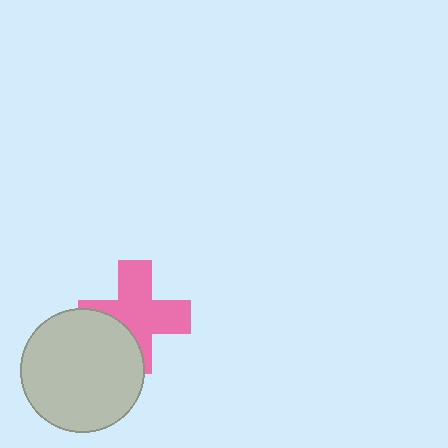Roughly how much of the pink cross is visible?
Most of it is visible (roughly 70%).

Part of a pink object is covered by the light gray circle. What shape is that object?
It is a cross.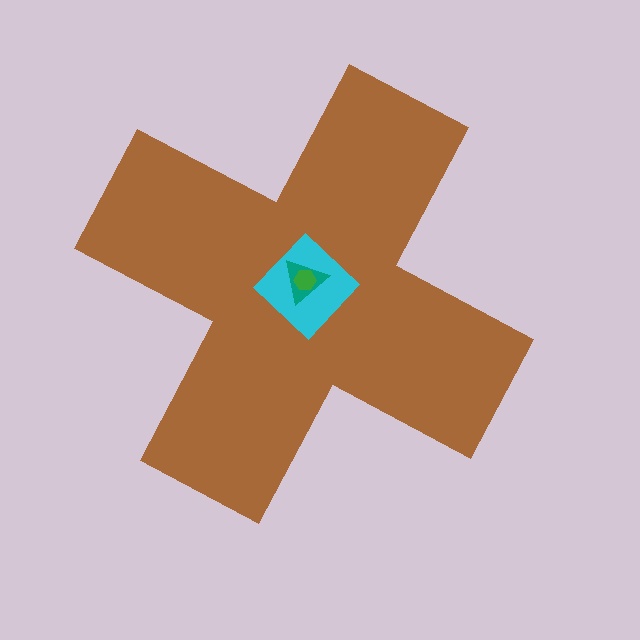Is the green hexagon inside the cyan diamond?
Yes.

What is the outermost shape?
The brown cross.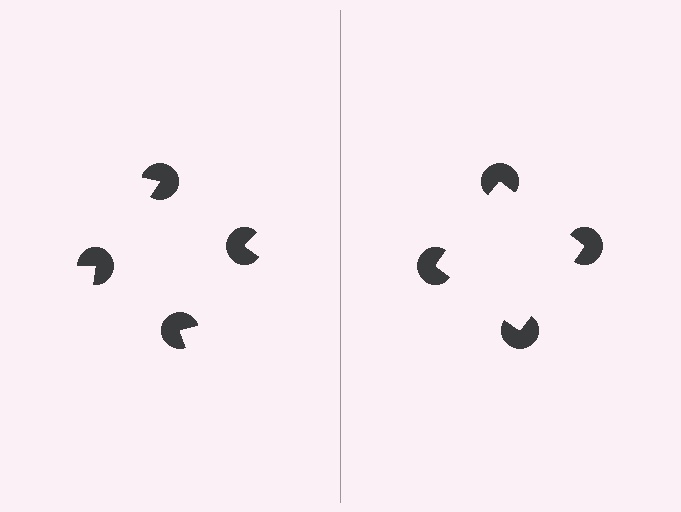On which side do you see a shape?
An illusory square appears on the right side. On the left side the wedge cuts are rotated, so no coherent shape forms.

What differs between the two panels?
The pac-man discs are positioned identically on both sides; only the wedge orientations differ. On the right they align to a square; on the left they are misaligned.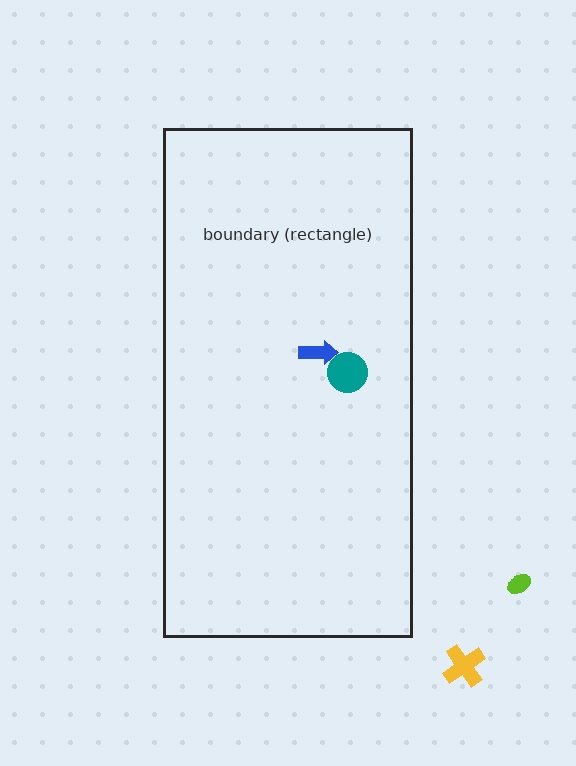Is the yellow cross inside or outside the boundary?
Outside.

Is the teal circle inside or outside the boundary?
Inside.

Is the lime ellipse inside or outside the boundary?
Outside.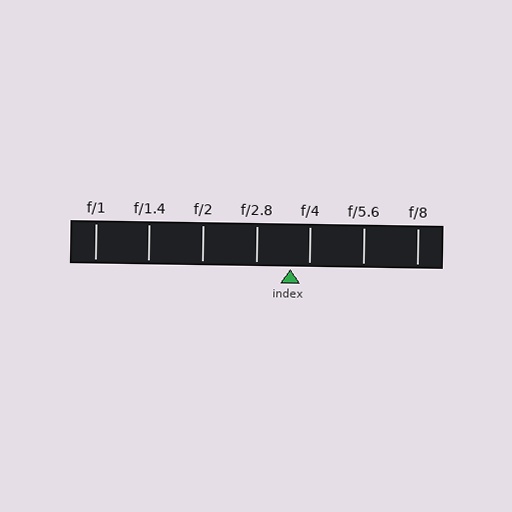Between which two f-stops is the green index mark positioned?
The index mark is between f/2.8 and f/4.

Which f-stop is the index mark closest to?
The index mark is closest to f/4.